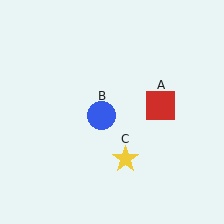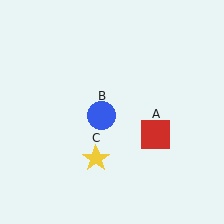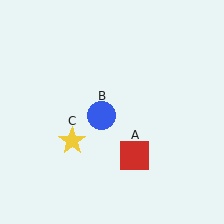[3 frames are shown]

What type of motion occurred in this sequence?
The red square (object A), yellow star (object C) rotated clockwise around the center of the scene.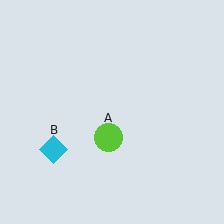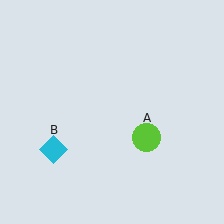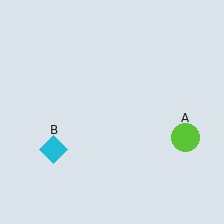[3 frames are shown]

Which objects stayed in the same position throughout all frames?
Cyan diamond (object B) remained stationary.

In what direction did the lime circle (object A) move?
The lime circle (object A) moved right.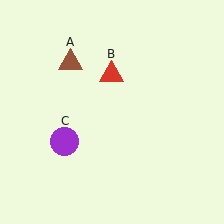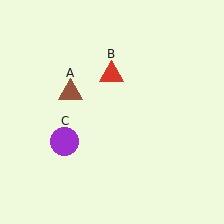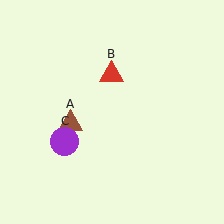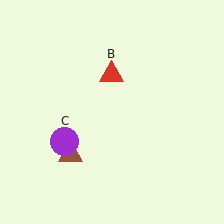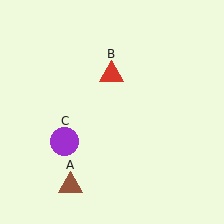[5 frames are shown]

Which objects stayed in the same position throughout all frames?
Red triangle (object B) and purple circle (object C) remained stationary.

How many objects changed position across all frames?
1 object changed position: brown triangle (object A).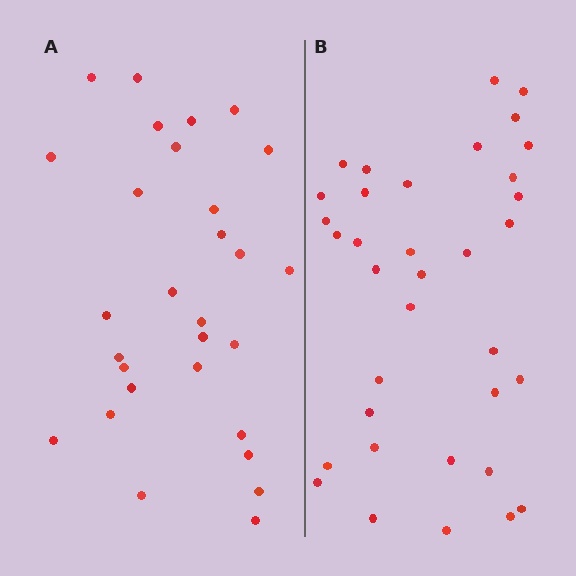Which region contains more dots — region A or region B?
Region B (the right region) has more dots.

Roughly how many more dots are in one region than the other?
Region B has about 6 more dots than region A.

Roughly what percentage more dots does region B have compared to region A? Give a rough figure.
About 20% more.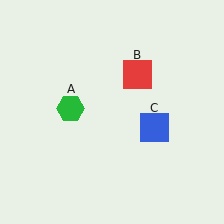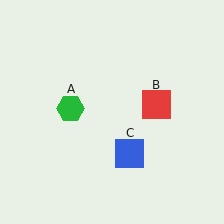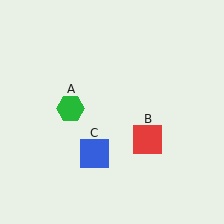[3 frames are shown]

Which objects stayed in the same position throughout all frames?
Green hexagon (object A) remained stationary.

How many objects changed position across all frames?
2 objects changed position: red square (object B), blue square (object C).